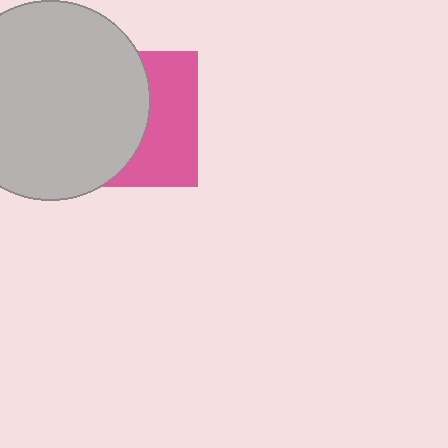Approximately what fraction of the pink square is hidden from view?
Roughly 58% of the pink square is hidden behind the light gray circle.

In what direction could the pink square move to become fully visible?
The pink square could move right. That would shift it out from behind the light gray circle entirely.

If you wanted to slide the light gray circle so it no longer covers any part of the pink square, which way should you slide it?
Slide it left — that is the most direct way to separate the two shapes.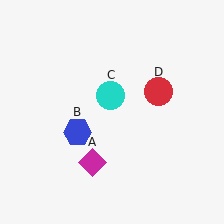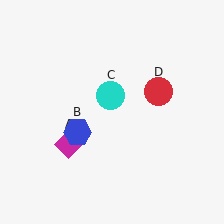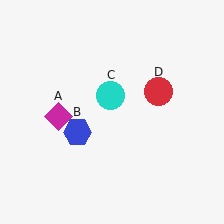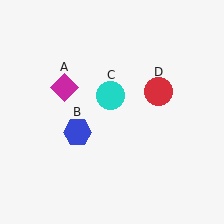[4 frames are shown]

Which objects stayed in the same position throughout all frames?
Blue hexagon (object B) and cyan circle (object C) and red circle (object D) remained stationary.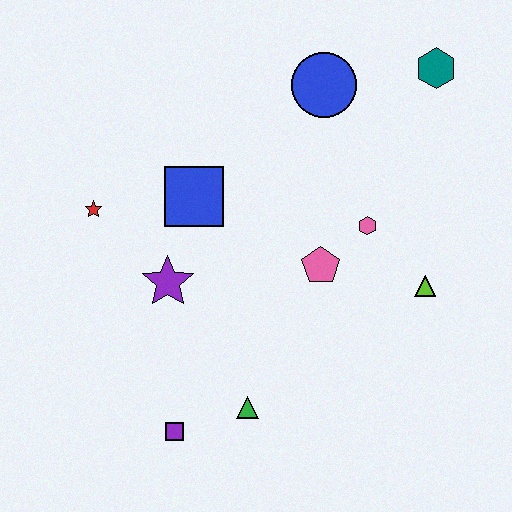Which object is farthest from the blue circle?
The purple square is farthest from the blue circle.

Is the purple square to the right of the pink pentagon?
No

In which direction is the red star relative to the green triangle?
The red star is above the green triangle.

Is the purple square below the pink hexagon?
Yes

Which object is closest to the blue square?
The purple star is closest to the blue square.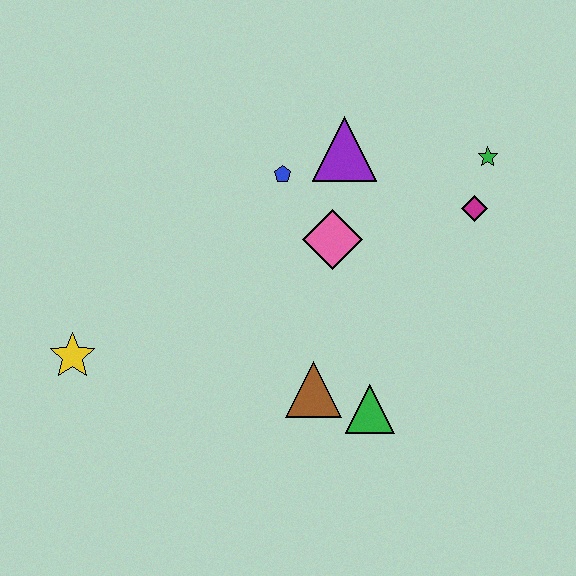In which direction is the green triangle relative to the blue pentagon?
The green triangle is below the blue pentagon.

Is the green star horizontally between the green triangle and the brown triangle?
No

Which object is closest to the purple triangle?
The blue pentagon is closest to the purple triangle.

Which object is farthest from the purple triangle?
The yellow star is farthest from the purple triangle.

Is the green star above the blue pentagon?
Yes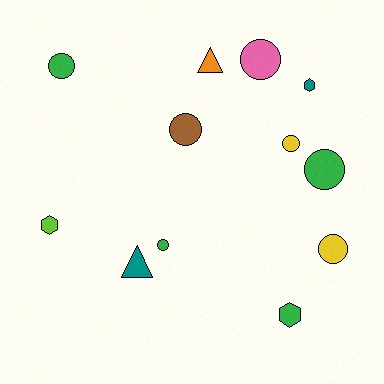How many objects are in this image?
There are 12 objects.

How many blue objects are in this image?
There are no blue objects.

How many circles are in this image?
There are 7 circles.